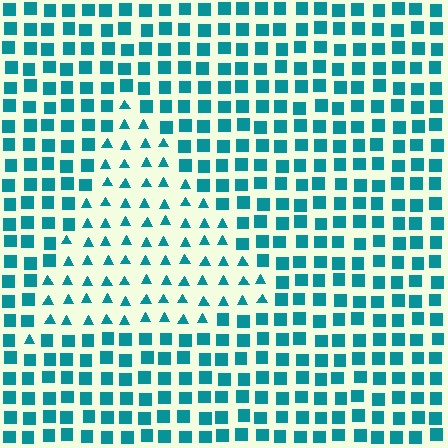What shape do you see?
I see a triangle.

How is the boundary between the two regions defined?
The boundary is defined by a change in element shape: triangles inside vs. squares outside. All elements share the same color and spacing.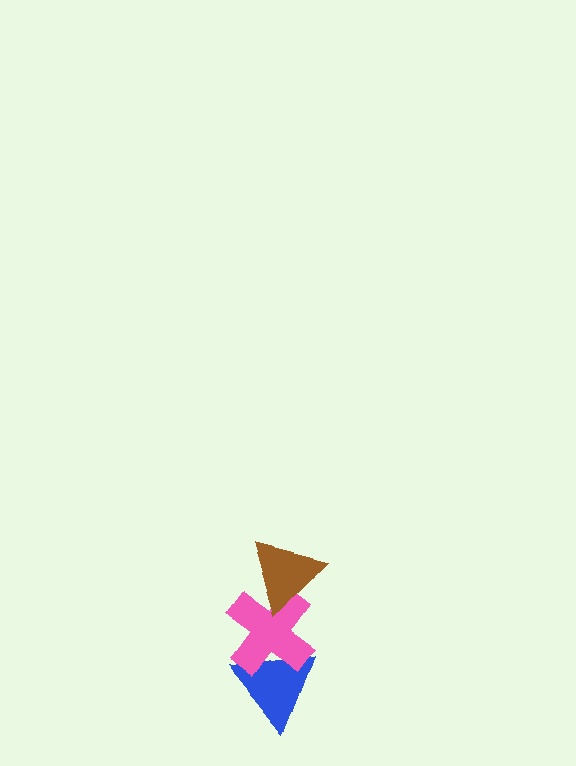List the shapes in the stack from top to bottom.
From top to bottom: the brown triangle, the pink cross, the blue triangle.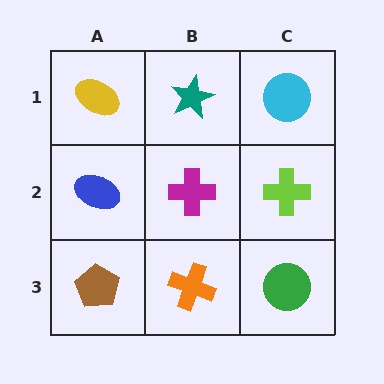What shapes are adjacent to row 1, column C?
A lime cross (row 2, column C), a teal star (row 1, column B).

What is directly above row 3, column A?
A blue ellipse.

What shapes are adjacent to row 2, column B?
A teal star (row 1, column B), an orange cross (row 3, column B), a blue ellipse (row 2, column A), a lime cross (row 2, column C).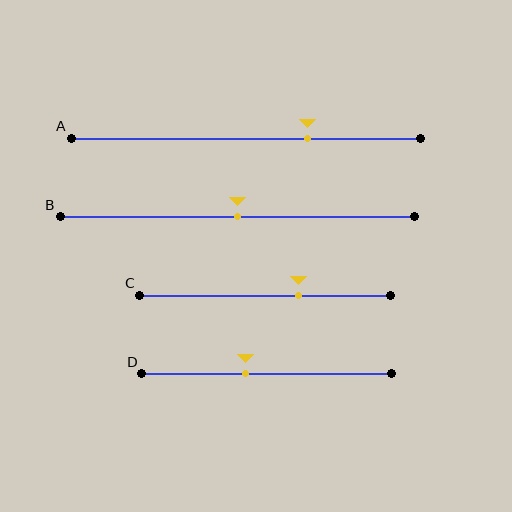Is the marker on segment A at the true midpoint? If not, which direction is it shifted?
No, the marker on segment A is shifted to the right by about 18% of the segment length.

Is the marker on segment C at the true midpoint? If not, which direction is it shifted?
No, the marker on segment C is shifted to the right by about 13% of the segment length.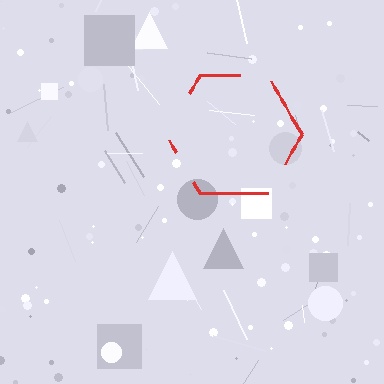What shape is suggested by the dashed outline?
The dashed outline suggests a hexagon.